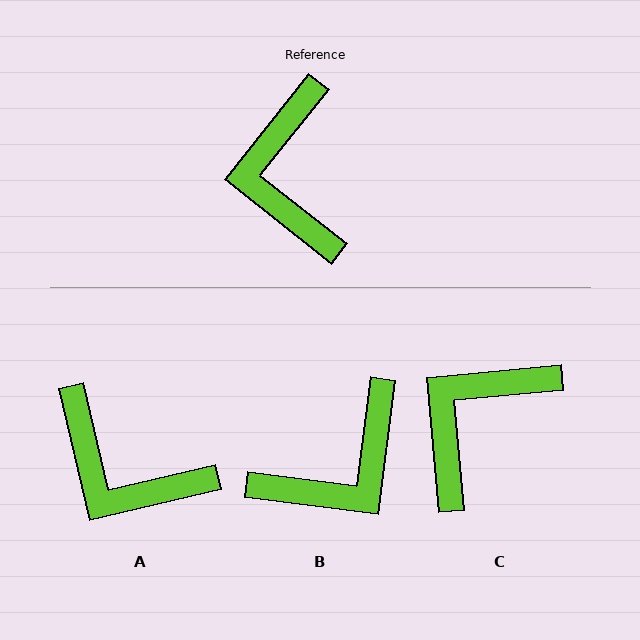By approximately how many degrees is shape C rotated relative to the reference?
Approximately 46 degrees clockwise.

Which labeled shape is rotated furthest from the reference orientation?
B, about 121 degrees away.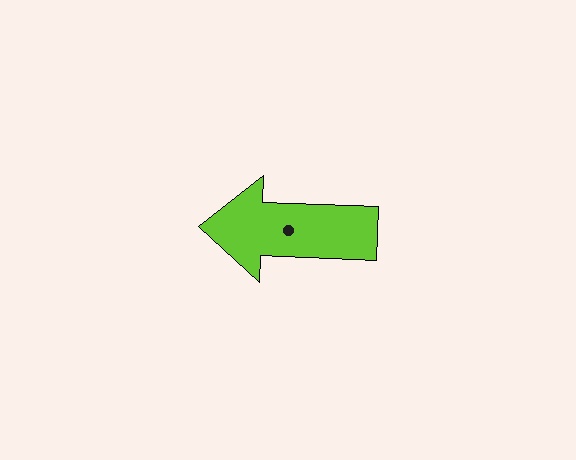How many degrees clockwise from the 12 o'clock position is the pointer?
Approximately 272 degrees.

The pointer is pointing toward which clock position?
Roughly 9 o'clock.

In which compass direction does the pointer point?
West.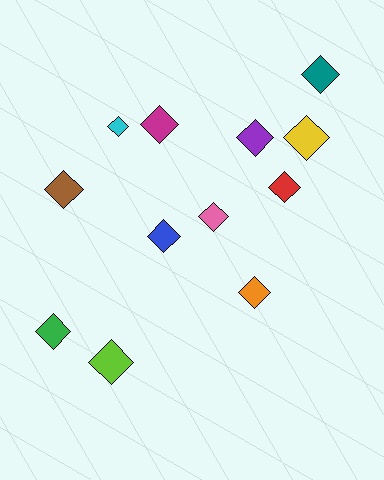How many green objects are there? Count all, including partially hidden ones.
There is 1 green object.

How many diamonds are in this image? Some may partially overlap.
There are 12 diamonds.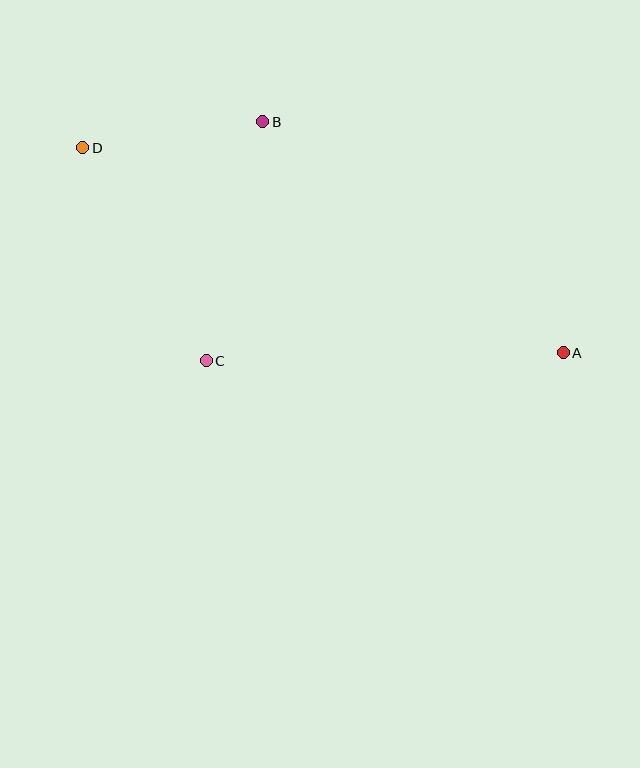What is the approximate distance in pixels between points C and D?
The distance between C and D is approximately 246 pixels.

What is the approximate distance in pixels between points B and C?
The distance between B and C is approximately 246 pixels.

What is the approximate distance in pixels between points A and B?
The distance between A and B is approximately 379 pixels.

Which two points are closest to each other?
Points B and D are closest to each other.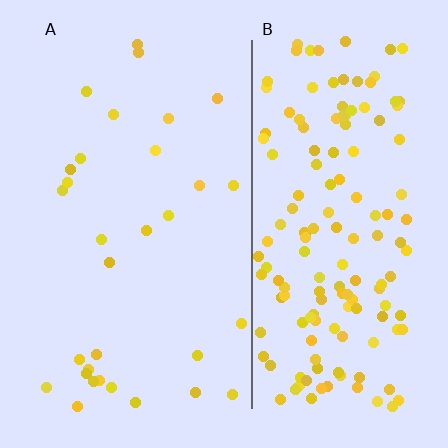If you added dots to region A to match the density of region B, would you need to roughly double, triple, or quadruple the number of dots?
Approximately quadruple.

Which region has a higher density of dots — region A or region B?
B (the right).